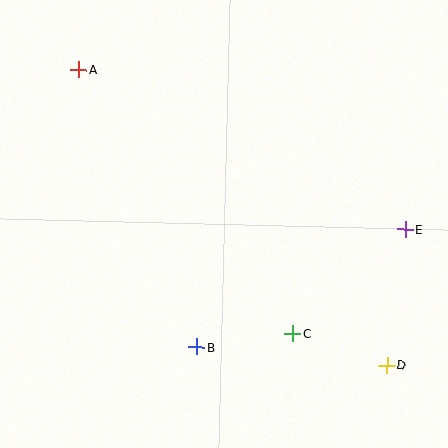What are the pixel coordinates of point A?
Point A is at (79, 70).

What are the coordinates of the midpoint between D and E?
The midpoint between D and E is at (396, 297).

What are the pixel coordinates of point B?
Point B is at (197, 347).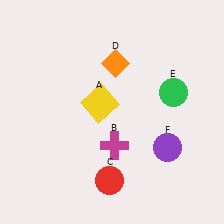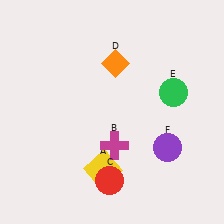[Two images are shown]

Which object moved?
The yellow square (A) moved down.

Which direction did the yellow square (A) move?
The yellow square (A) moved down.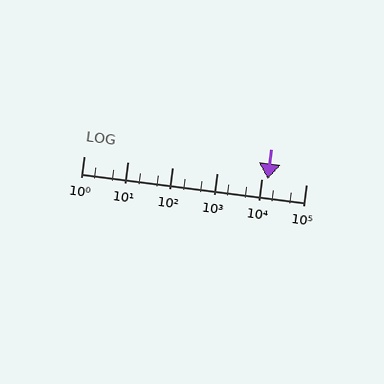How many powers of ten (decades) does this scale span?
The scale spans 5 decades, from 1 to 100000.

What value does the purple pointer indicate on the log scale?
The pointer indicates approximately 14000.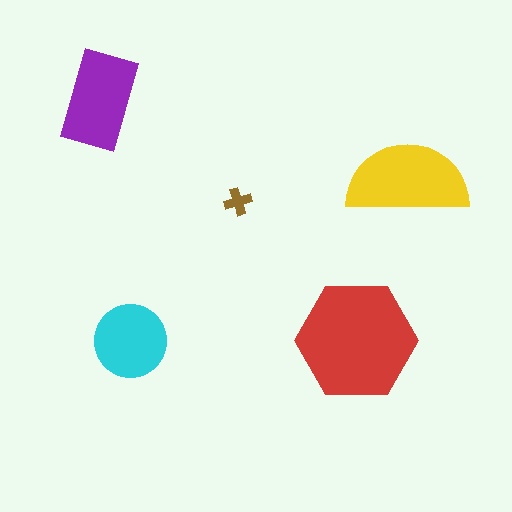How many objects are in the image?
There are 5 objects in the image.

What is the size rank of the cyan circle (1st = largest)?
4th.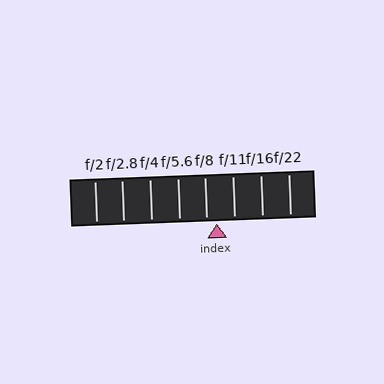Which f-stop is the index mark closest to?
The index mark is closest to f/8.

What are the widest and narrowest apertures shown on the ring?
The widest aperture shown is f/2 and the narrowest is f/22.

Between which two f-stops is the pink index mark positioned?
The index mark is between f/8 and f/11.